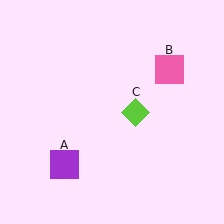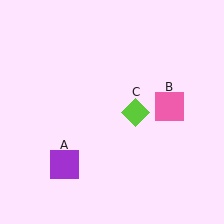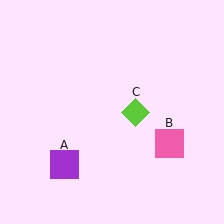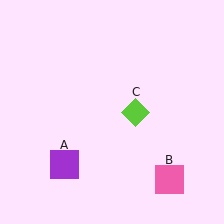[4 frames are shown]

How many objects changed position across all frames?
1 object changed position: pink square (object B).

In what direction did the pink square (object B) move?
The pink square (object B) moved down.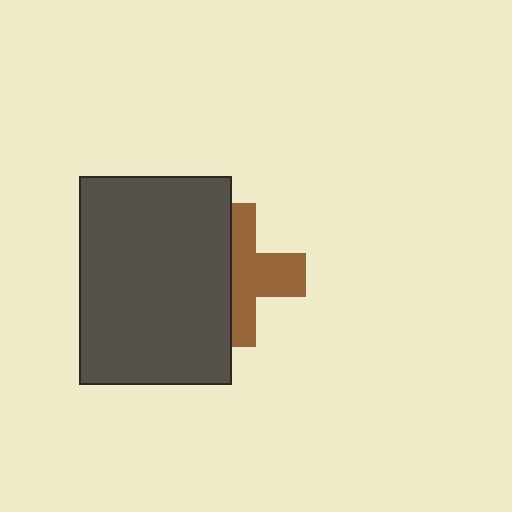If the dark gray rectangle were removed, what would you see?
You would see the complete brown cross.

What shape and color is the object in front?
The object in front is a dark gray rectangle.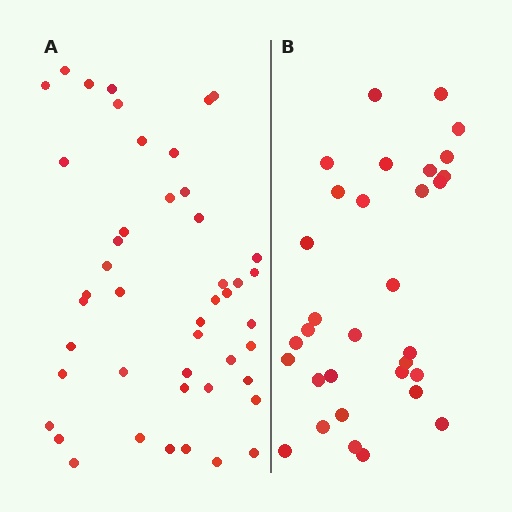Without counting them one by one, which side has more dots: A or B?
Region A (the left region) has more dots.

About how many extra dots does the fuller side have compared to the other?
Region A has approximately 15 more dots than region B.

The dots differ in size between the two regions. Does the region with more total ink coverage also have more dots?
No. Region B has more total ink coverage because its dots are larger, but region A actually contains more individual dots. Total area can be misleading — the number of items is what matters here.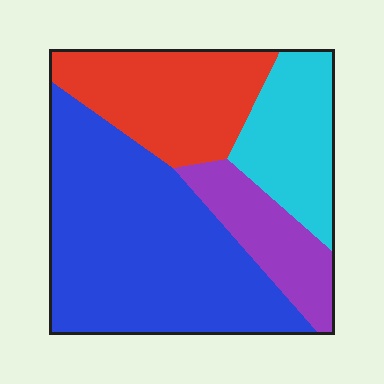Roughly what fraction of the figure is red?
Red takes up about one quarter (1/4) of the figure.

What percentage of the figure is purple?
Purple covers 13% of the figure.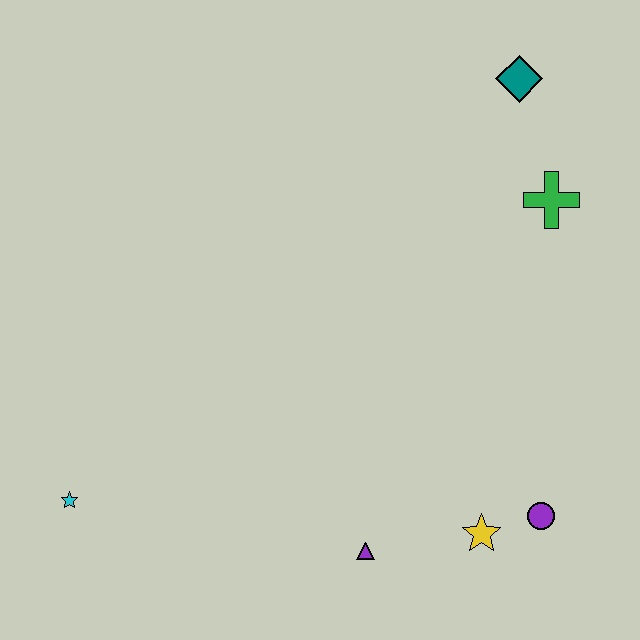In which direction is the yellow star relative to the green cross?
The yellow star is below the green cross.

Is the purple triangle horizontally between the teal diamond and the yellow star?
No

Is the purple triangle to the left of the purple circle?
Yes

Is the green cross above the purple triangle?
Yes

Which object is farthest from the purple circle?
The cyan star is farthest from the purple circle.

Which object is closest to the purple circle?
The yellow star is closest to the purple circle.